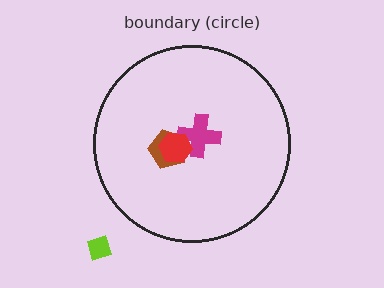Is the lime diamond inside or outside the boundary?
Outside.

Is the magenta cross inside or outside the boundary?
Inside.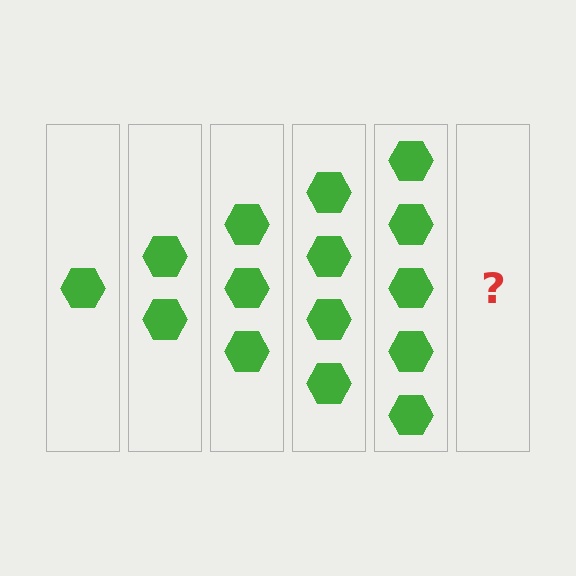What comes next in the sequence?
The next element should be 6 hexagons.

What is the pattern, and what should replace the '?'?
The pattern is that each step adds one more hexagon. The '?' should be 6 hexagons.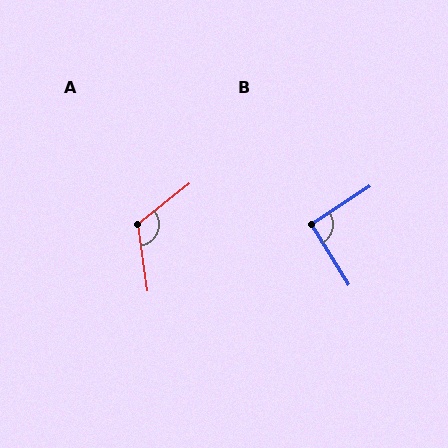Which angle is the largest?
A, at approximately 120 degrees.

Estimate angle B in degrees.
Approximately 92 degrees.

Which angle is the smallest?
B, at approximately 92 degrees.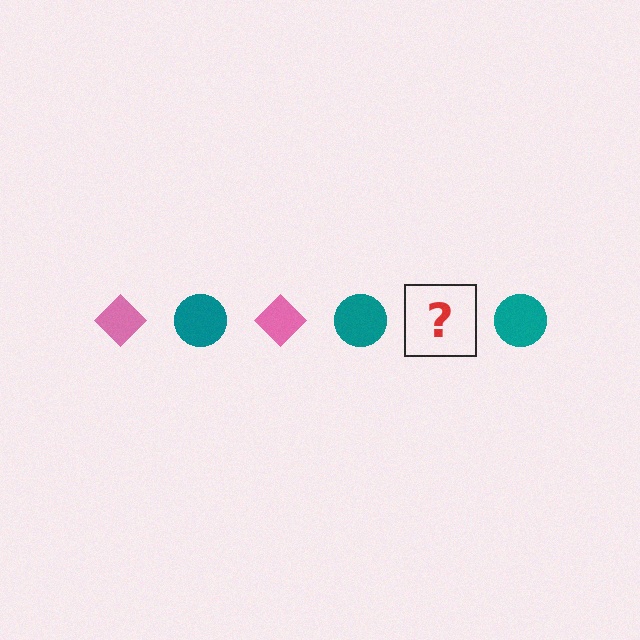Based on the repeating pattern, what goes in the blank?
The blank should be a pink diamond.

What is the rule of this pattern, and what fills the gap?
The rule is that the pattern alternates between pink diamond and teal circle. The gap should be filled with a pink diamond.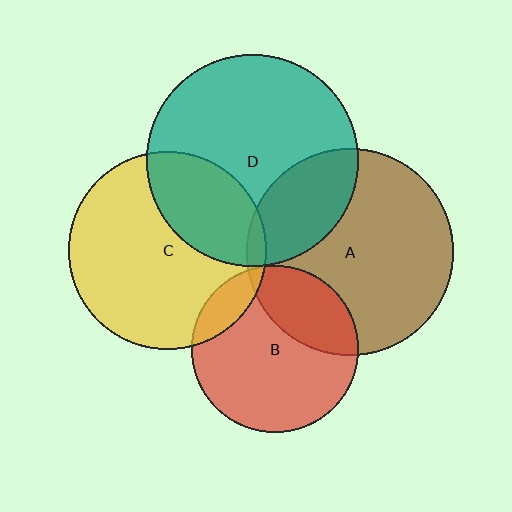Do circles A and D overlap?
Yes.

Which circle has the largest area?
Circle D (teal).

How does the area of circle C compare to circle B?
Approximately 1.4 times.